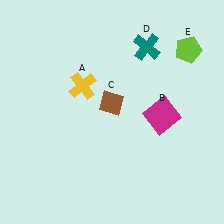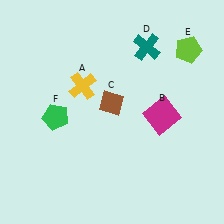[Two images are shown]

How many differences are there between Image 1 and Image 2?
There is 1 difference between the two images.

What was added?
A green pentagon (F) was added in Image 2.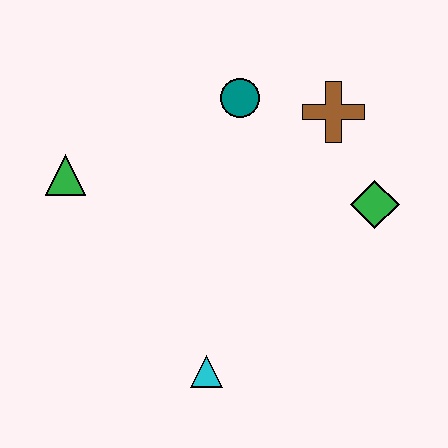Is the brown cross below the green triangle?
No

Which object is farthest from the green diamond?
The green triangle is farthest from the green diamond.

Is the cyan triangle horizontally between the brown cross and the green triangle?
Yes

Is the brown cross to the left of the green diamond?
Yes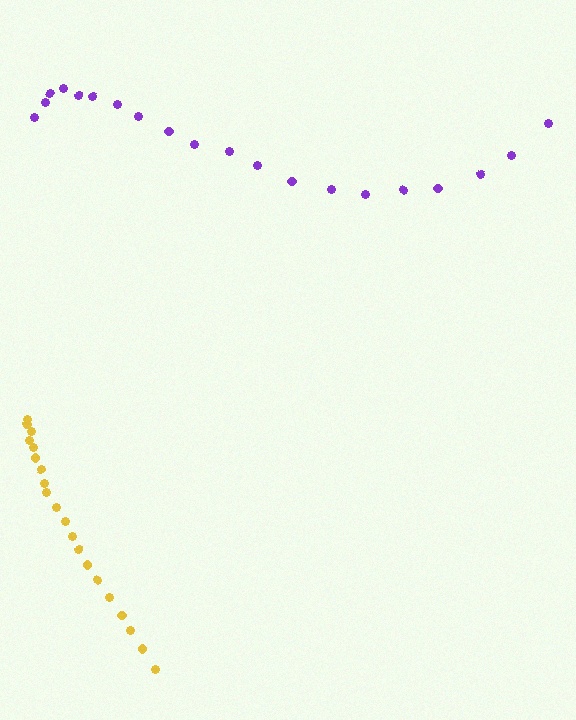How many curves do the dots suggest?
There are 2 distinct paths.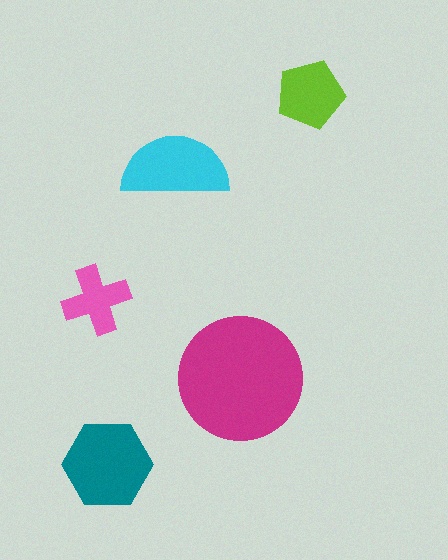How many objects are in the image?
There are 5 objects in the image.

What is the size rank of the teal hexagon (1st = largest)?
2nd.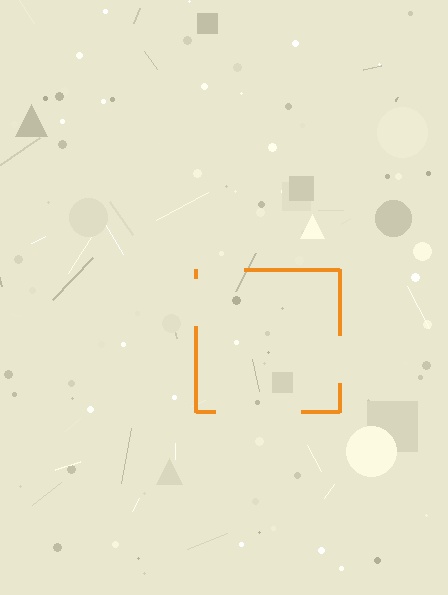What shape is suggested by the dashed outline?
The dashed outline suggests a square.